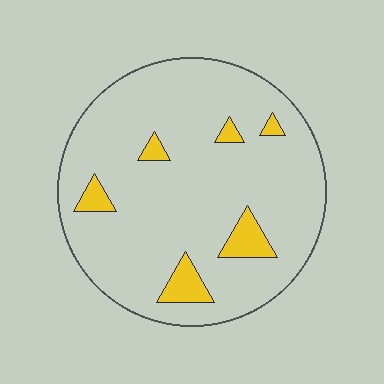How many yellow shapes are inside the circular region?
6.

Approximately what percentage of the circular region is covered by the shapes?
Approximately 10%.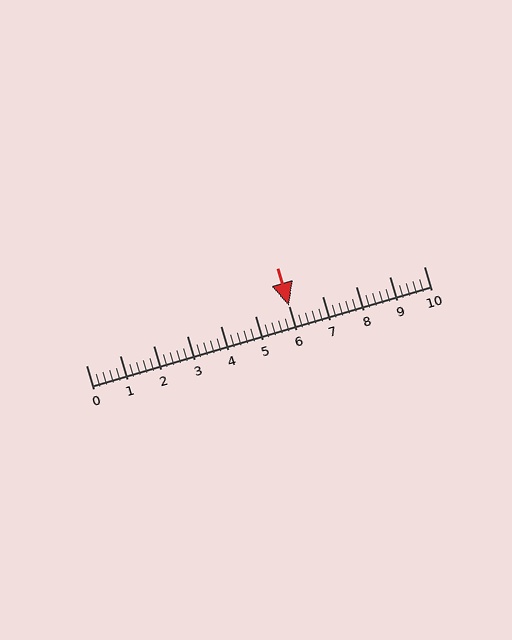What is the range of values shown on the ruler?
The ruler shows values from 0 to 10.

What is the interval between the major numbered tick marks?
The major tick marks are spaced 1 units apart.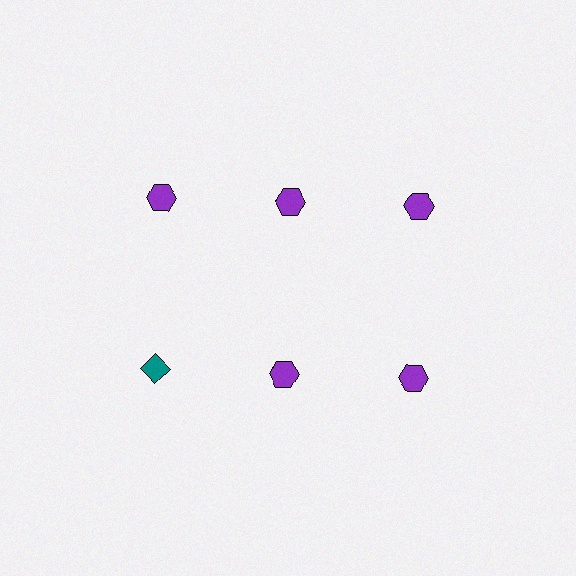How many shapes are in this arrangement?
There are 6 shapes arranged in a grid pattern.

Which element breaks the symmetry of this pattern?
The teal diamond in the second row, leftmost column breaks the symmetry. All other shapes are purple hexagons.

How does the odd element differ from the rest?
It differs in both color (teal instead of purple) and shape (diamond instead of hexagon).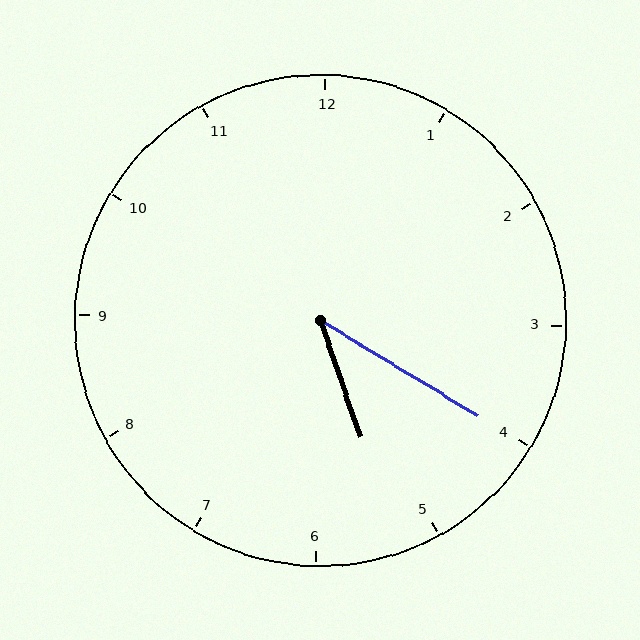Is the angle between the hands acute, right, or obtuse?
It is acute.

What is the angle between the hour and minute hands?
Approximately 40 degrees.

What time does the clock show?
5:20.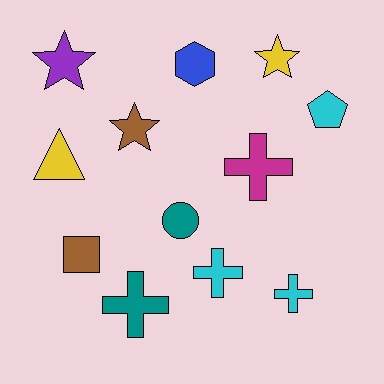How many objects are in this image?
There are 12 objects.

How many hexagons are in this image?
There is 1 hexagon.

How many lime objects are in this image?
There are no lime objects.